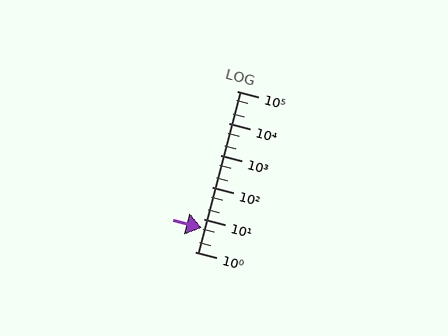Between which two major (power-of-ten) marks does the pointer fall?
The pointer is between 1 and 10.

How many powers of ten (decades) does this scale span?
The scale spans 5 decades, from 1 to 100000.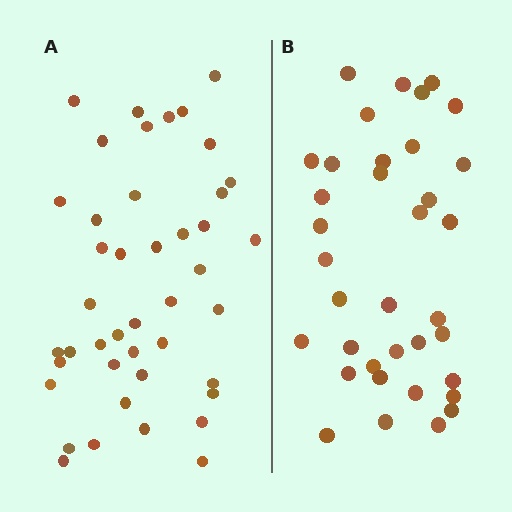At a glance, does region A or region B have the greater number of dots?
Region A (the left region) has more dots.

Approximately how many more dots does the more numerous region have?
Region A has roughly 8 or so more dots than region B.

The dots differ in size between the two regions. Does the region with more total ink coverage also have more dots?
No. Region B has more total ink coverage because its dots are larger, but region A actually contains more individual dots. Total area can be misleading — the number of items is what matters here.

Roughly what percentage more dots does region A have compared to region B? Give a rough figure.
About 20% more.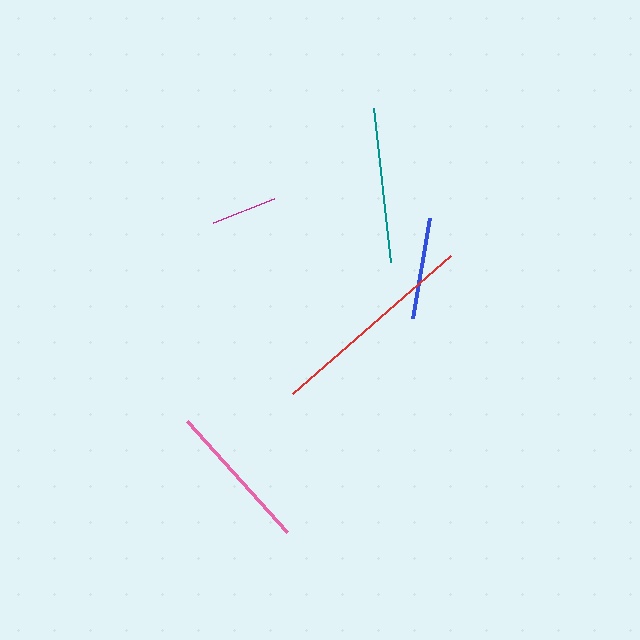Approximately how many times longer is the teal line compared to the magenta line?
The teal line is approximately 2.4 times the length of the magenta line.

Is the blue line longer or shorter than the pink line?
The pink line is longer than the blue line.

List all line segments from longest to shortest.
From longest to shortest: red, teal, pink, blue, magenta.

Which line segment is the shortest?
The magenta line is the shortest at approximately 65 pixels.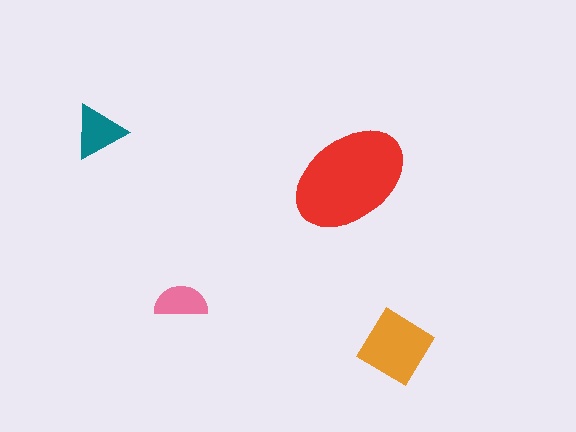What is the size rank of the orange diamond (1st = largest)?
2nd.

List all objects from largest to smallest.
The red ellipse, the orange diamond, the teal triangle, the pink semicircle.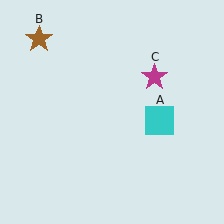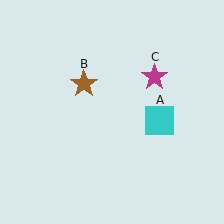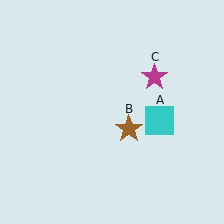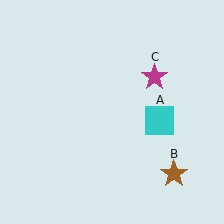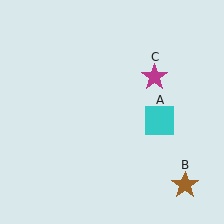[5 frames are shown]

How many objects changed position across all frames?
1 object changed position: brown star (object B).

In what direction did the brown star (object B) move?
The brown star (object B) moved down and to the right.